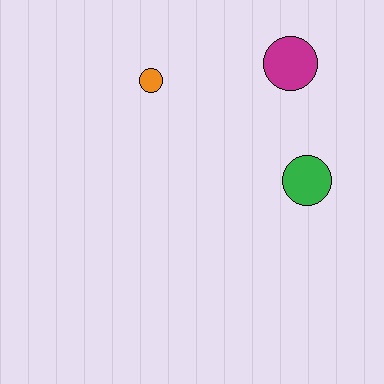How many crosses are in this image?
There are no crosses.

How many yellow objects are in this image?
There are no yellow objects.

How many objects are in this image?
There are 3 objects.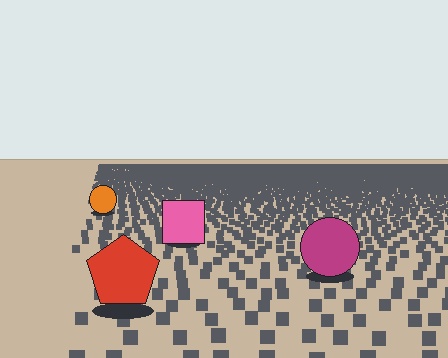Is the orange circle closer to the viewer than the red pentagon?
No. The red pentagon is closer — you can tell from the texture gradient: the ground texture is coarser near it.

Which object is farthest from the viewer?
The orange circle is farthest from the viewer. It appears smaller and the ground texture around it is denser.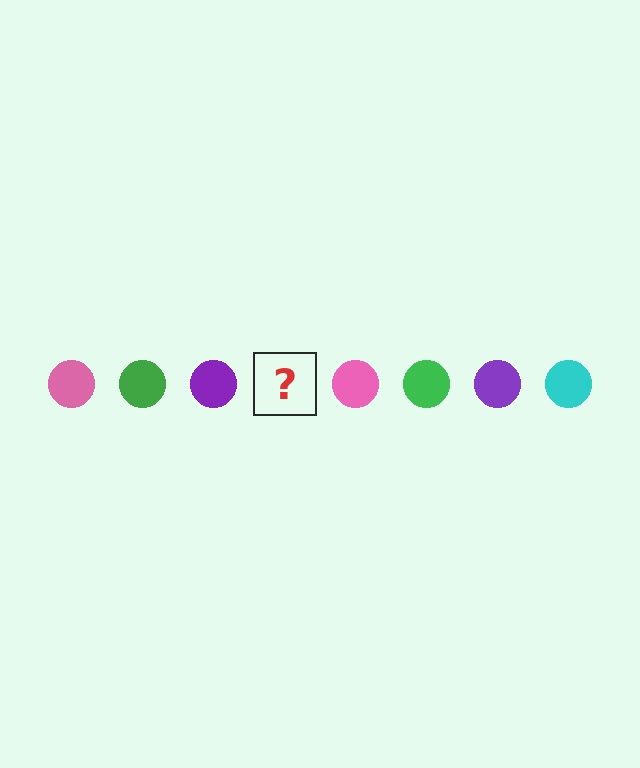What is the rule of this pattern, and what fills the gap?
The rule is that the pattern cycles through pink, green, purple, cyan circles. The gap should be filled with a cyan circle.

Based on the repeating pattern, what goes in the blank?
The blank should be a cyan circle.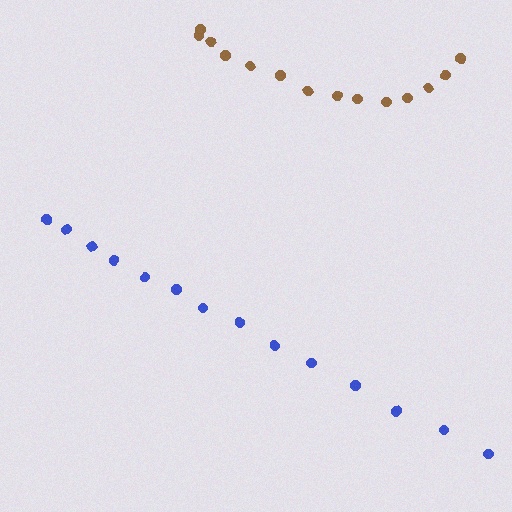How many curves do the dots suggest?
There are 2 distinct paths.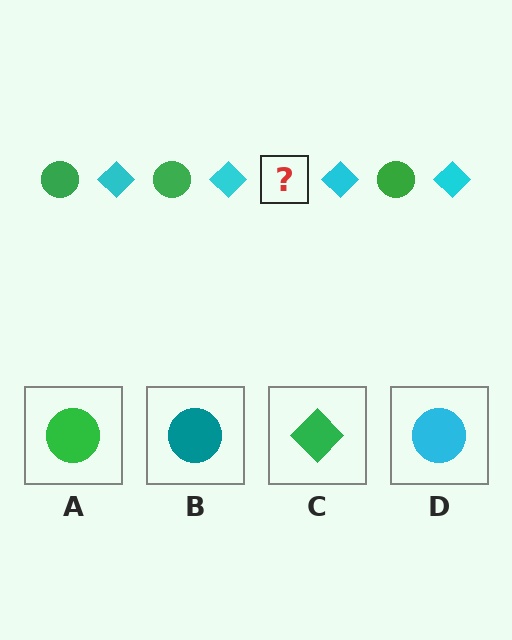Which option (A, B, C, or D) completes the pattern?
A.